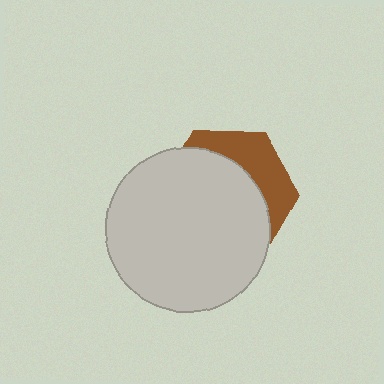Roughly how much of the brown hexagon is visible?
A small part of it is visible (roughly 31%).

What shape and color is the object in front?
The object in front is a light gray circle.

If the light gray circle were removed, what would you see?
You would see the complete brown hexagon.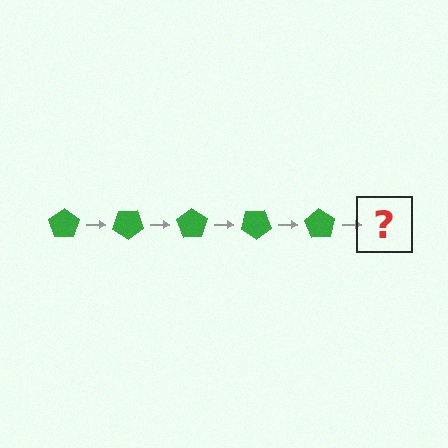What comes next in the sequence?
The next element should be a green pentagon rotated 175 degrees.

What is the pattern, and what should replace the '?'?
The pattern is that the pentagon rotates 35 degrees each step. The '?' should be a green pentagon rotated 175 degrees.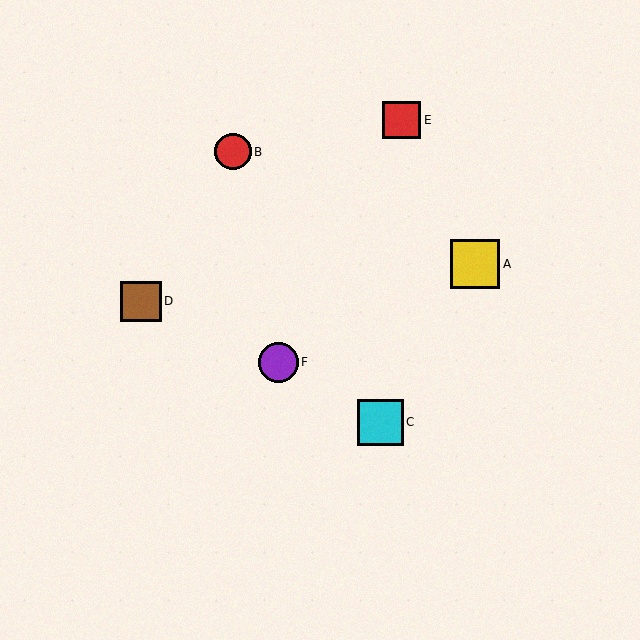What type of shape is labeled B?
Shape B is a red circle.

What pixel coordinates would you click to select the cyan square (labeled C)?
Click at (380, 422) to select the cyan square C.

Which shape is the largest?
The yellow square (labeled A) is the largest.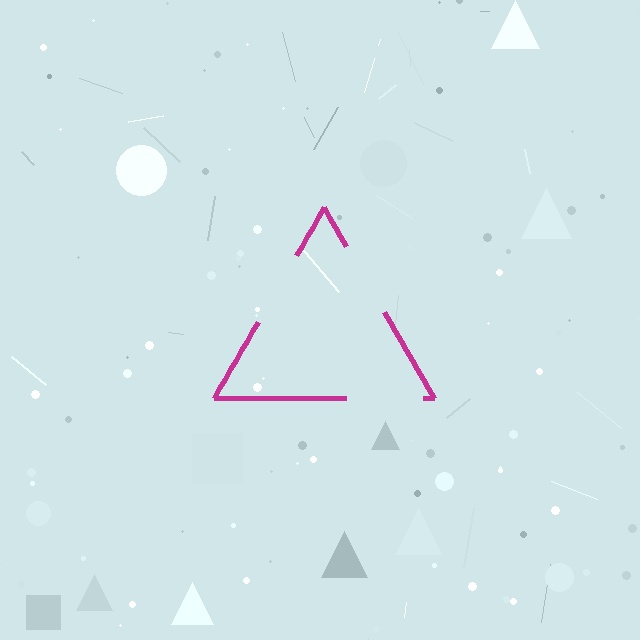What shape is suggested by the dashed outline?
The dashed outline suggests a triangle.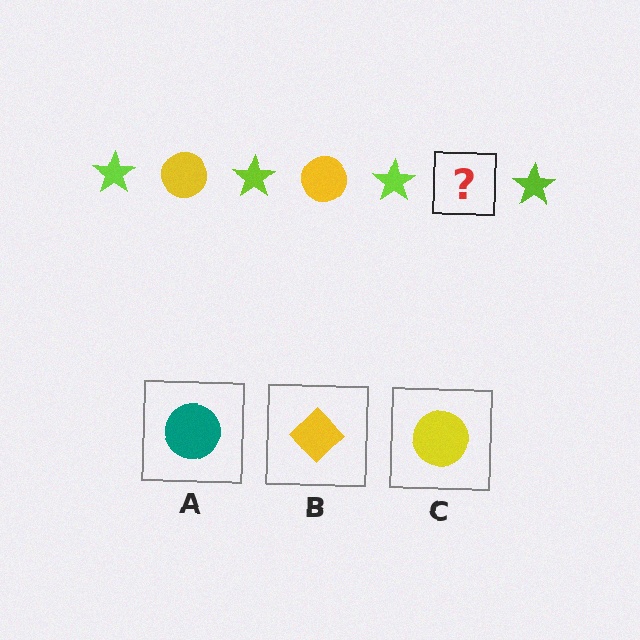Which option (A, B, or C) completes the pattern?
C.